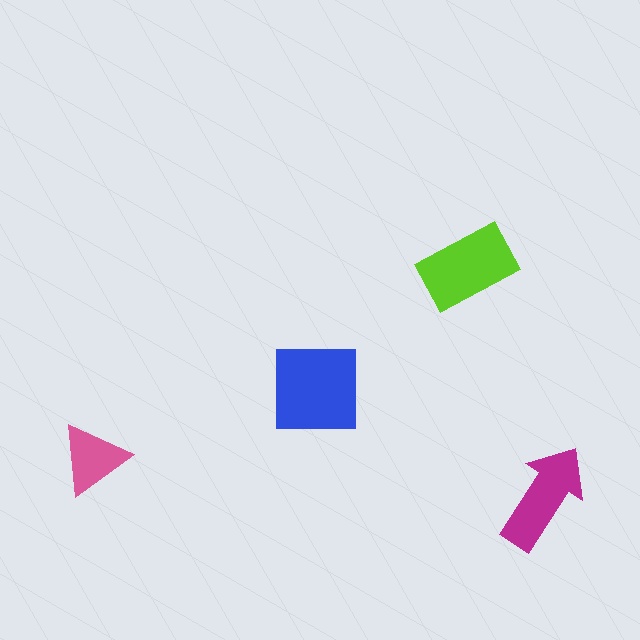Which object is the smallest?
The pink triangle.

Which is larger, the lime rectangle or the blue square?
The blue square.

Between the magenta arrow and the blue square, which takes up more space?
The blue square.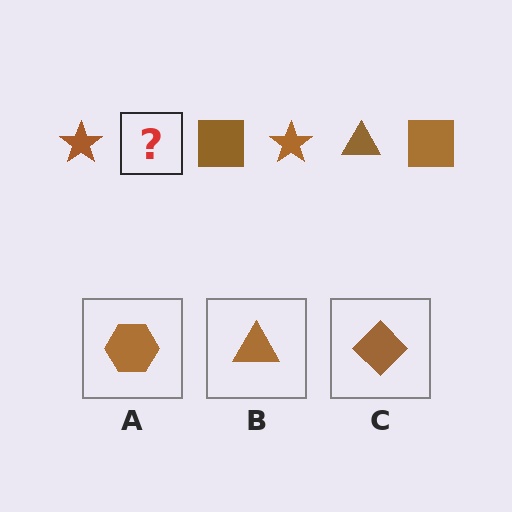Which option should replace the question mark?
Option B.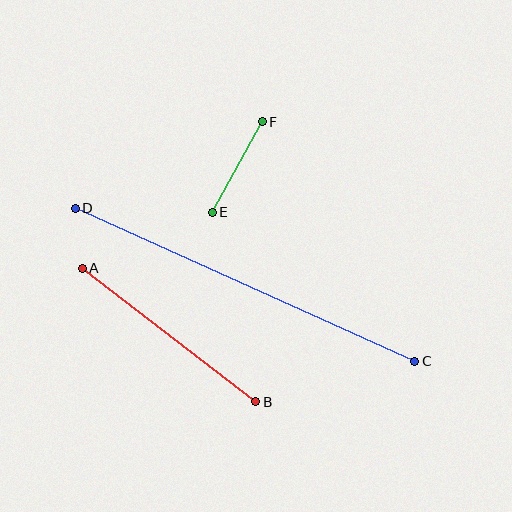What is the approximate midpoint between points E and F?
The midpoint is at approximately (237, 167) pixels.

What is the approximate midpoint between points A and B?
The midpoint is at approximately (169, 335) pixels.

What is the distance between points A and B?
The distance is approximately 219 pixels.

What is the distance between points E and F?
The distance is approximately 103 pixels.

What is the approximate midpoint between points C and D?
The midpoint is at approximately (245, 285) pixels.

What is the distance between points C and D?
The distance is approximately 373 pixels.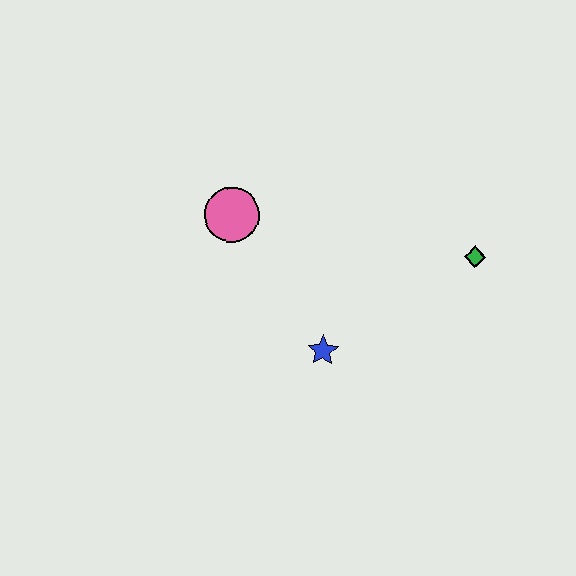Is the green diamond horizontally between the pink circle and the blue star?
No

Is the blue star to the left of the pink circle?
No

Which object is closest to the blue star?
The pink circle is closest to the blue star.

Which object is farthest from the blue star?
The green diamond is farthest from the blue star.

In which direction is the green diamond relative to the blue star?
The green diamond is to the right of the blue star.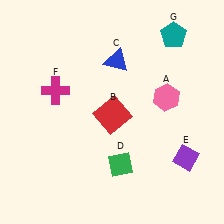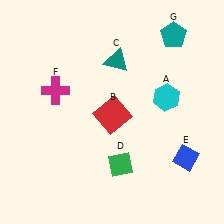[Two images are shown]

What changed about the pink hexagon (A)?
In Image 1, A is pink. In Image 2, it changed to cyan.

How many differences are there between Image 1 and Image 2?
There are 3 differences between the two images.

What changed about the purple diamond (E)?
In Image 1, E is purple. In Image 2, it changed to blue.